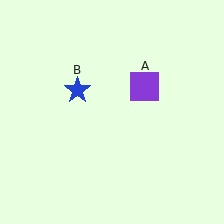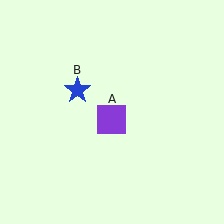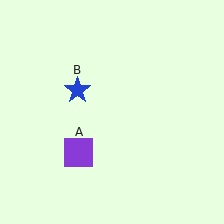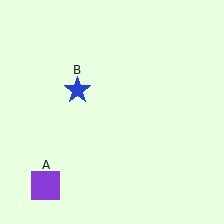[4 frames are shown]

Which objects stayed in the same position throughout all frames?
Blue star (object B) remained stationary.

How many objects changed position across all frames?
1 object changed position: purple square (object A).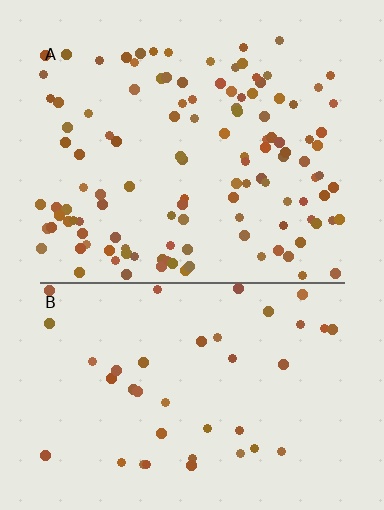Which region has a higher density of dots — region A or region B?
A (the top).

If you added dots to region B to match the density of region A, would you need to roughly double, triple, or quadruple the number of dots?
Approximately triple.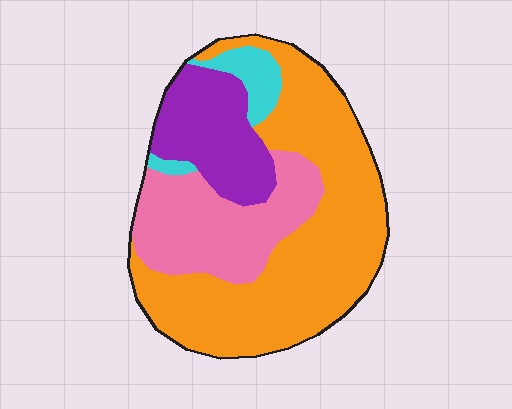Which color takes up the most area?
Orange, at roughly 55%.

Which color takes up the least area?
Cyan, at roughly 5%.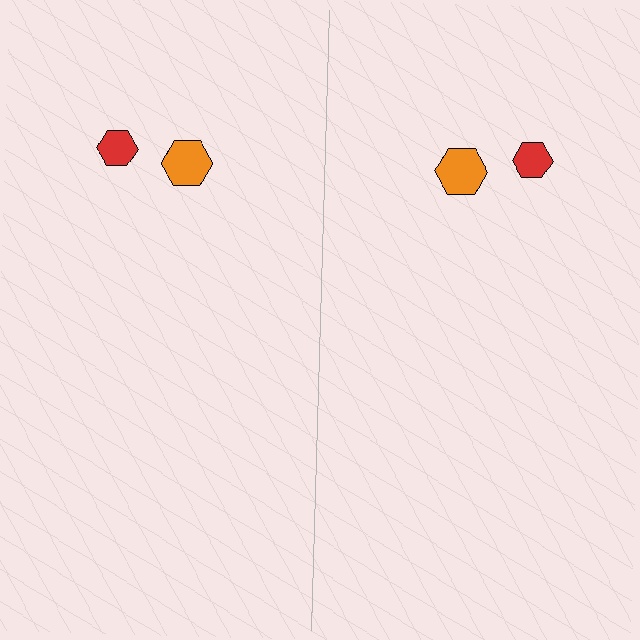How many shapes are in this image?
There are 4 shapes in this image.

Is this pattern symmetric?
Yes, this pattern has bilateral (reflection) symmetry.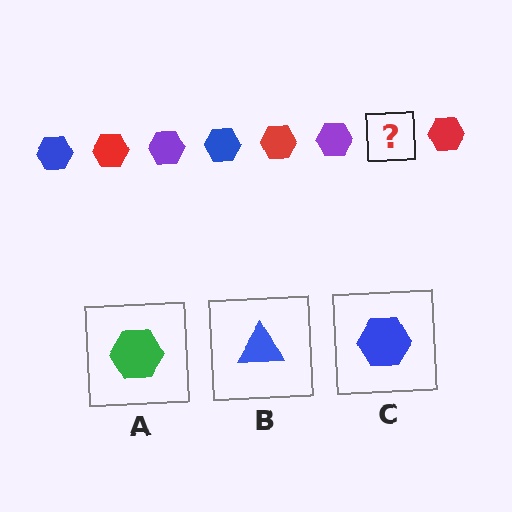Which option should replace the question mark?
Option C.